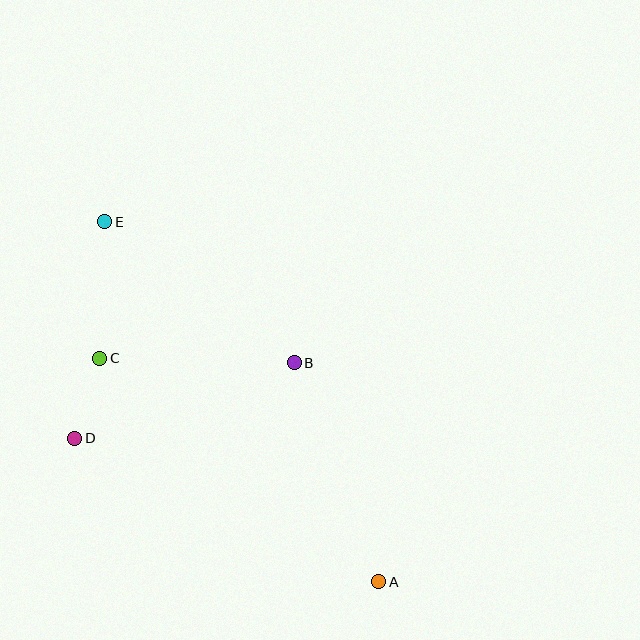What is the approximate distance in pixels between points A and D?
The distance between A and D is approximately 336 pixels.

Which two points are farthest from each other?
Points A and E are farthest from each other.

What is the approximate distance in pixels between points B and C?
The distance between B and C is approximately 194 pixels.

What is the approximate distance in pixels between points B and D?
The distance between B and D is approximately 232 pixels.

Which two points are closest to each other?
Points C and D are closest to each other.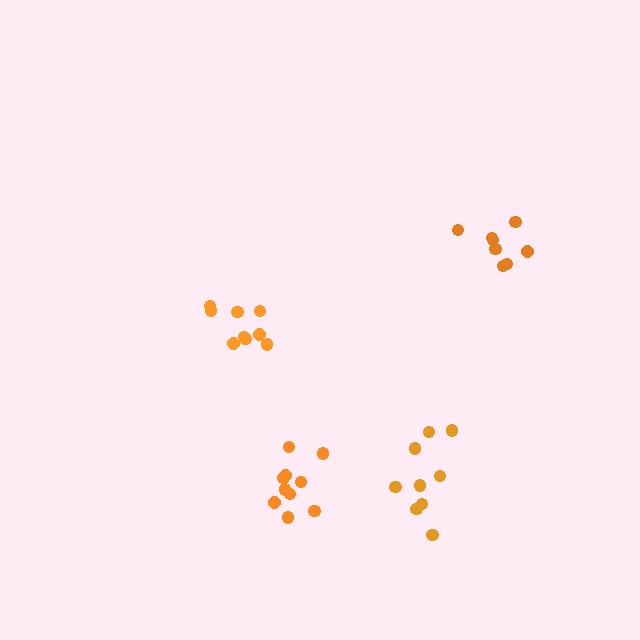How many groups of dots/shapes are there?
There are 4 groups.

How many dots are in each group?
Group 1: 9 dots, Group 2: 9 dots, Group 3: 10 dots, Group 4: 8 dots (36 total).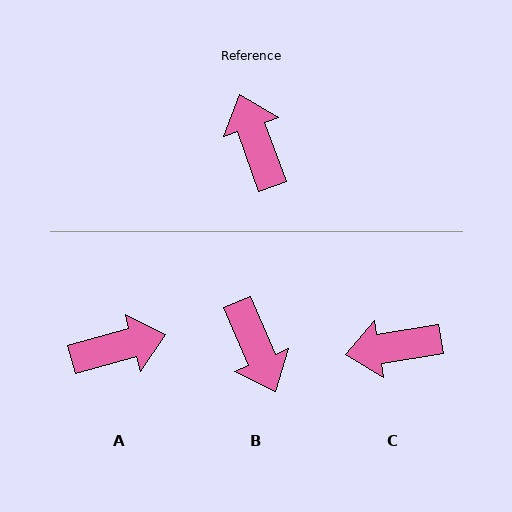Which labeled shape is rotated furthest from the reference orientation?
B, about 176 degrees away.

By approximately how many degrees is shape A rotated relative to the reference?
Approximately 95 degrees clockwise.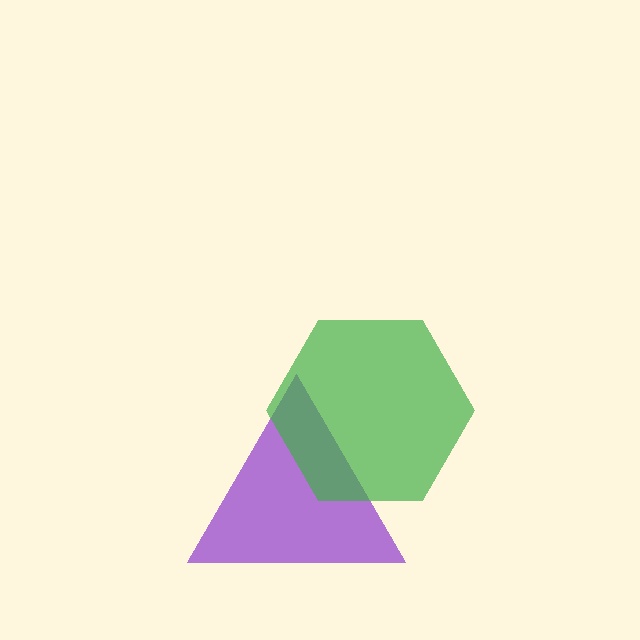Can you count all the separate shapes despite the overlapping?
Yes, there are 2 separate shapes.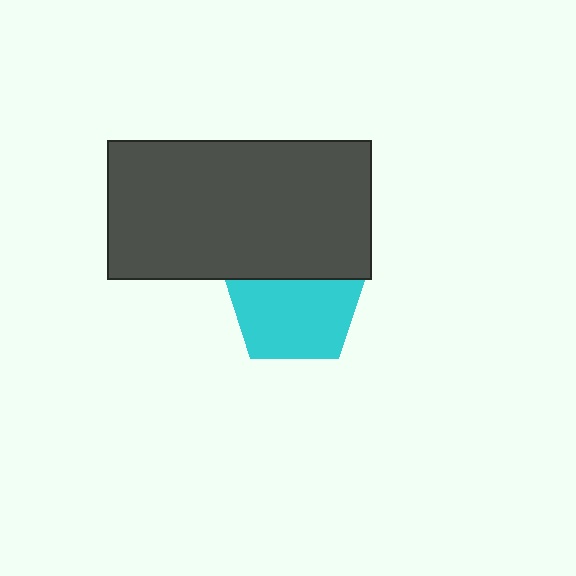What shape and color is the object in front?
The object in front is a dark gray rectangle.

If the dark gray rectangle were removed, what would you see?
You would see the complete cyan pentagon.